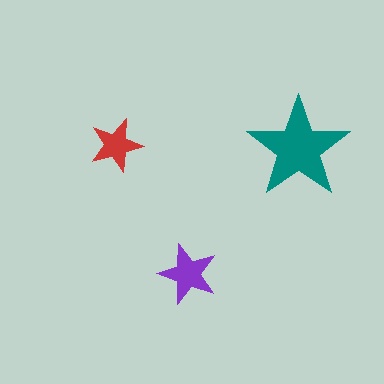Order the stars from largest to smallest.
the teal one, the purple one, the red one.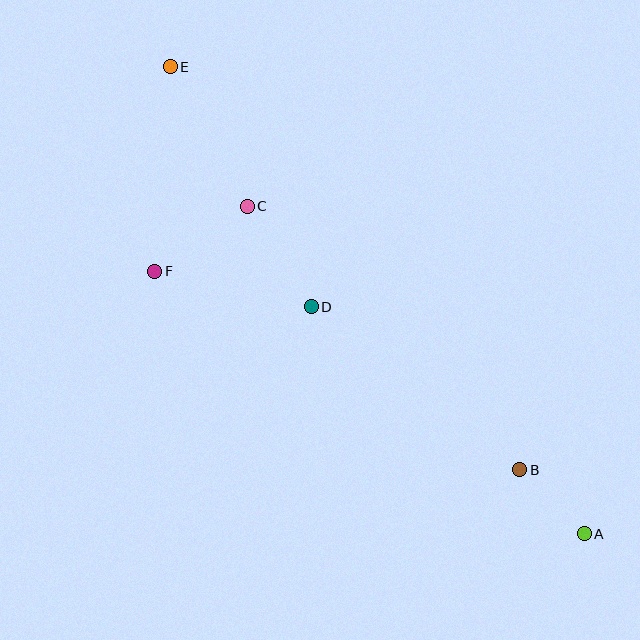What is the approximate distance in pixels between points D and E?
The distance between D and E is approximately 279 pixels.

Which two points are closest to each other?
Points A and B are closest to each other.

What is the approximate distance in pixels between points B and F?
The distance between B and F is approximately 415 pixels.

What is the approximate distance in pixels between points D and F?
The distance between D and F is approximately 161 pixels.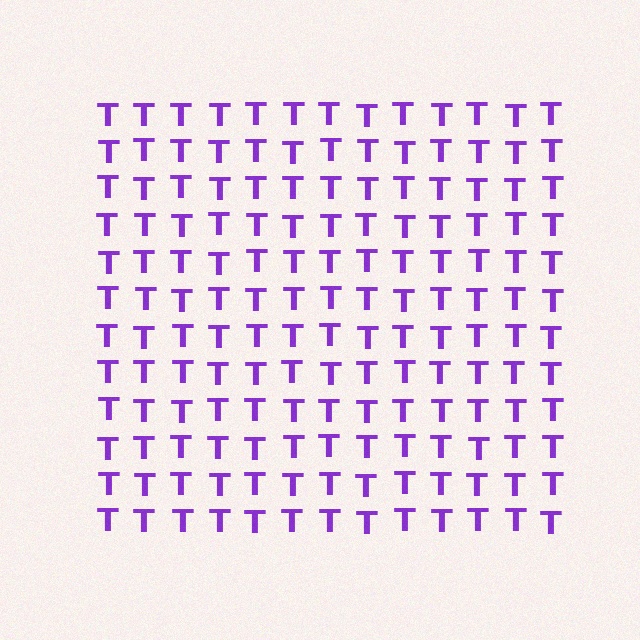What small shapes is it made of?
It is made of small letter T's.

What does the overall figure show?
The overall figure shows a square.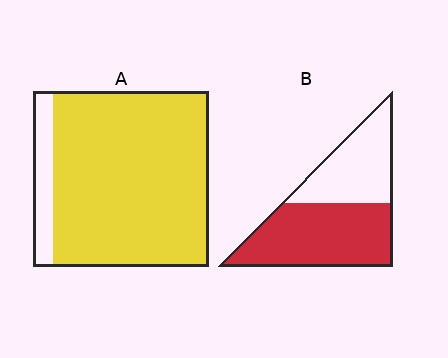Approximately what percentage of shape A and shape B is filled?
A is approximately 90% and B is approximately 60%.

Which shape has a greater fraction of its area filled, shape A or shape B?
Shape A.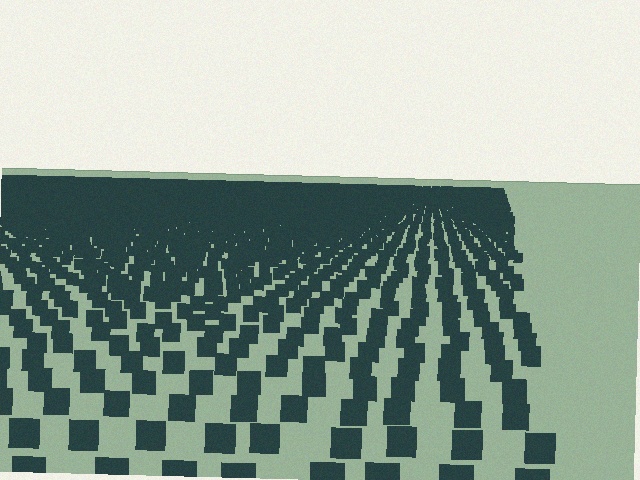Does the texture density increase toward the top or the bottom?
Density increases toward the top.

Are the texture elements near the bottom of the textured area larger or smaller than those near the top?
Larger. Near the bottom, elements are closer to the viewer and appear at a bigger on-screen size.